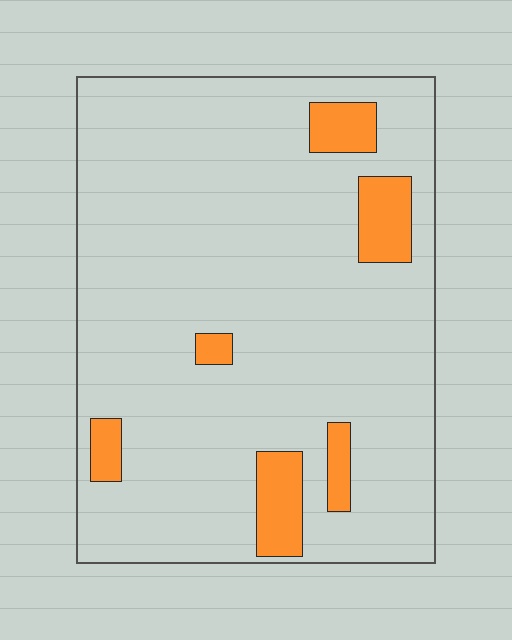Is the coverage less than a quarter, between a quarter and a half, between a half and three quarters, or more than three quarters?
Less than a quarter.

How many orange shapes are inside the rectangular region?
6.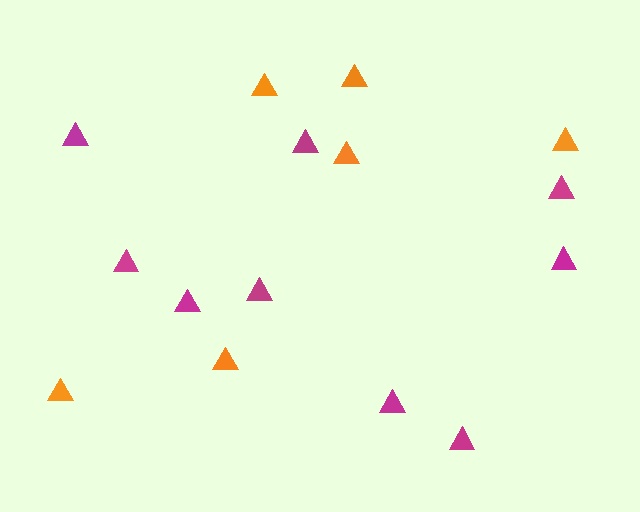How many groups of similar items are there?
There are 2 groups: one group of orange triangles (6) and one group of magenta triangles (9).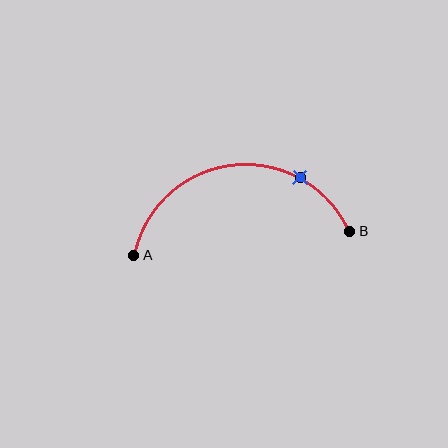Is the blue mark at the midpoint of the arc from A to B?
No. The blue mark lies on the arc but is closer to endpoint B. The arc midpoint would be at the point on the curve equidistant along the arc from both A and B.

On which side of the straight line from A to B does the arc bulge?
The arc bulges above the straight line connecting A and B.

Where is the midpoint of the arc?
The arc midpoint is the point on the curve farthest from the straight line joining A and B. It sits above that line.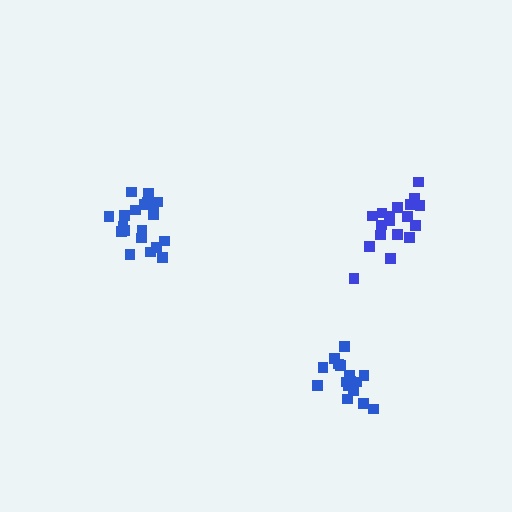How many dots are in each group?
Group 1: 18 dots, Group 2: 20 dots, Group 3: 16 dots (54 total).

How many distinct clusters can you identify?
There are 3 distinct clusters.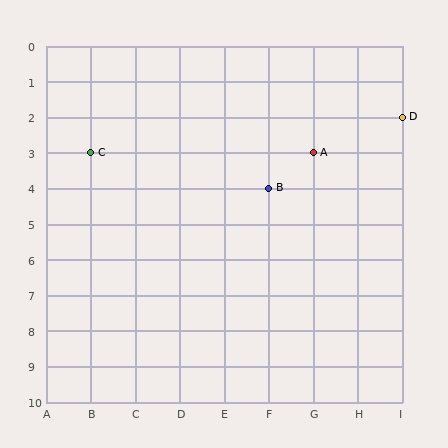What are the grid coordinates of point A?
Point A is at grid coordinates (G, 3).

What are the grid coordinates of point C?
Point C is at grid coordinates (B, 3).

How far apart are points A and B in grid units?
Points A and B are 1 column and 1 row apart (about 1.4 grid units diagonally).